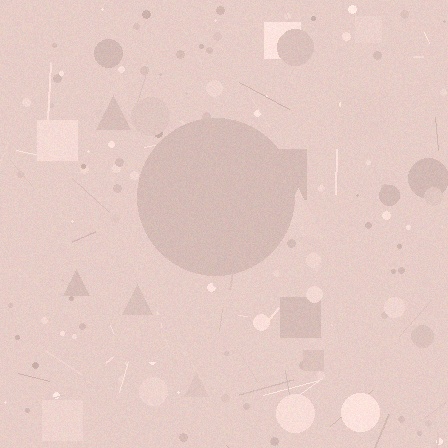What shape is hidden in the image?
A circle is hidden in the image.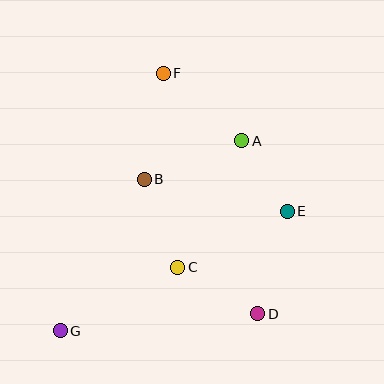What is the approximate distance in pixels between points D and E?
The distance between D and E is approximately 107 pixels.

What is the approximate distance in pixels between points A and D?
The distance between A and D is approximately 174 pixels.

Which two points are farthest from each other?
Points F and G are farthest from each other.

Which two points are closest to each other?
Points A and E are closest to each other.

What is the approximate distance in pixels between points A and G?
The distance between A and G is approximately 263 pixels.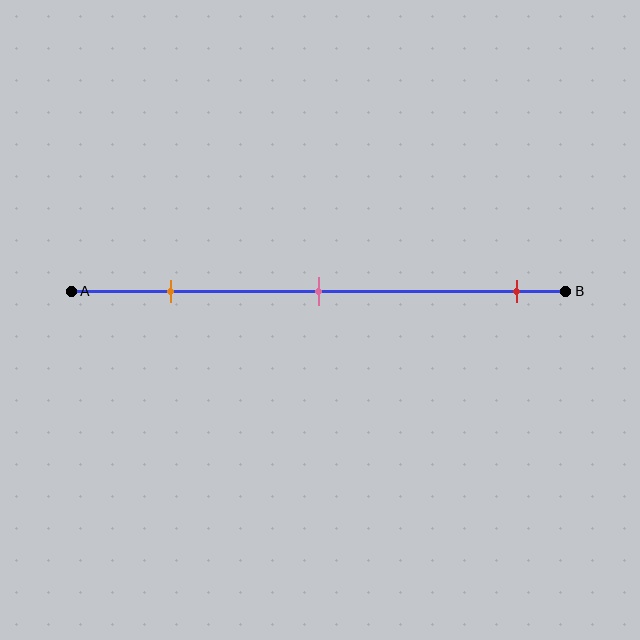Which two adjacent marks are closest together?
The orange and pink marks are the closest adjacent pair.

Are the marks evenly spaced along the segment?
No, the marks are not evenly spaced.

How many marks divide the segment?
There are 3 marks dividing the segment.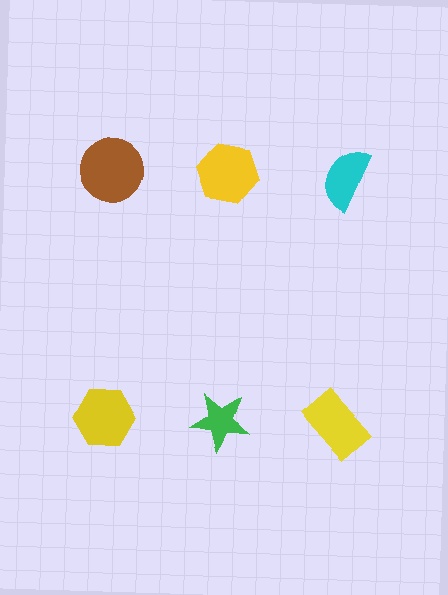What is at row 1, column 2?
A yellow hexagon.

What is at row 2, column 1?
A yellow hexagon.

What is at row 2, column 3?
A yellow rectangle.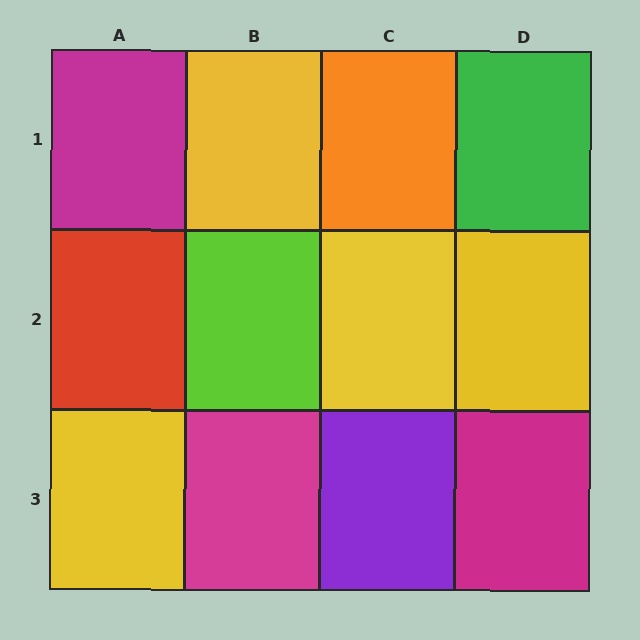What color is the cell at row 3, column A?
Yellow.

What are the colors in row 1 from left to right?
Magenta, yellow, orange, green.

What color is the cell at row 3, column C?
Purple.